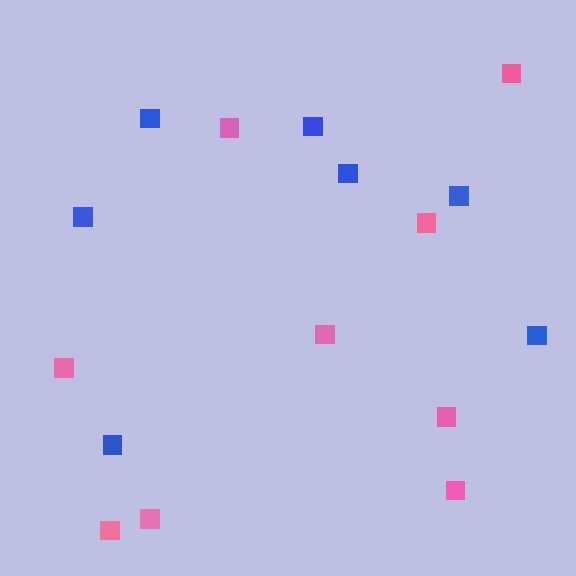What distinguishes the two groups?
There are 2 groups: one group of blue squares (7) and one group of pink squares (9).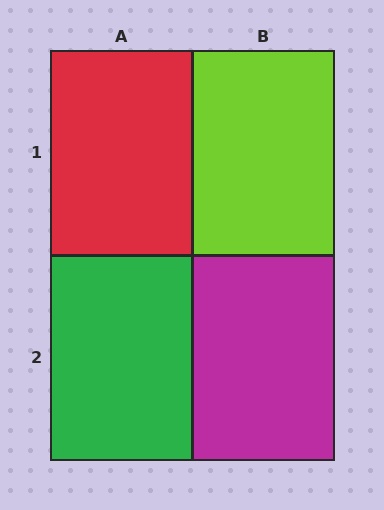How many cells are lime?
1 cell is lime.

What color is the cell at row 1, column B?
Lime.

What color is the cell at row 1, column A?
Red.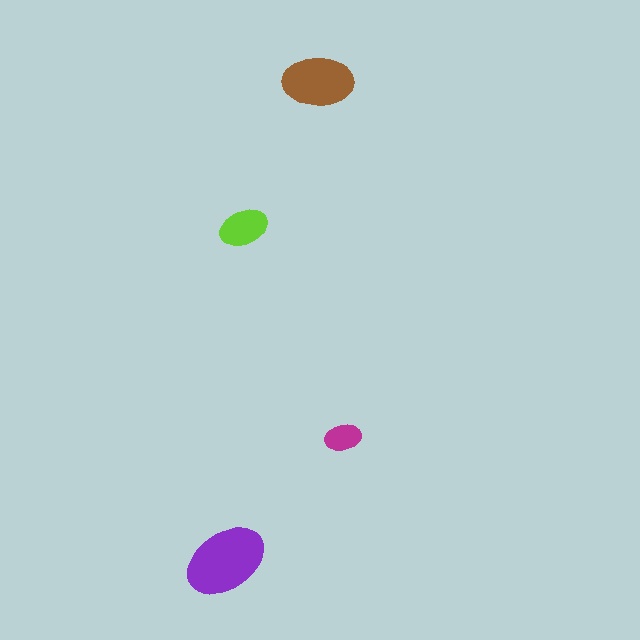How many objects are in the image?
There are 4 objects in the image.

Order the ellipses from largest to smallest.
the purple one, the brown one, the lime one, the magenta one.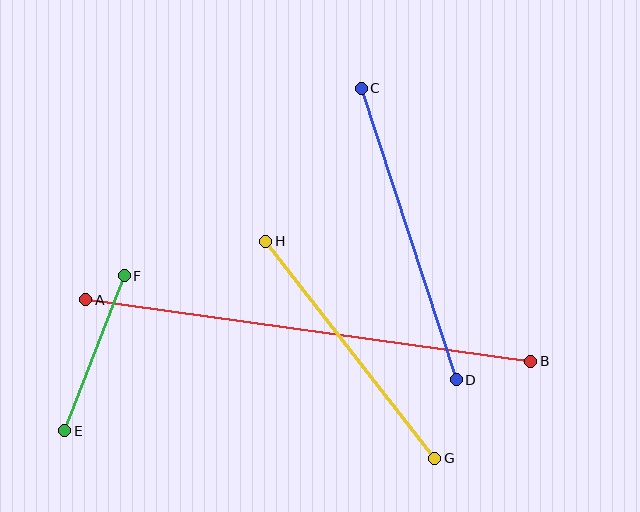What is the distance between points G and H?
The distance is approximately 275 pixels.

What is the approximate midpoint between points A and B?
The midpoint is at approximately (308, 330) pixels.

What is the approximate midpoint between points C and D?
The midpoint is at approximately (409, 234) pixels.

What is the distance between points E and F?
The distance is approximately 166 pixels.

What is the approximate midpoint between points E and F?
The midpoint is at approximately (95, 353) pixels.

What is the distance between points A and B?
The distance is approximately 449 pixels.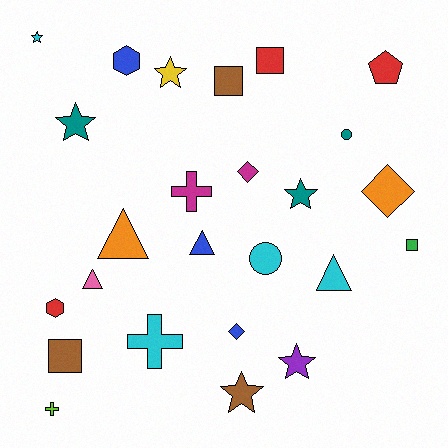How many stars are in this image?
There are 6 stars.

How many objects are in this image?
There are 25 objects.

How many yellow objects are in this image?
There is 1 yellow object.